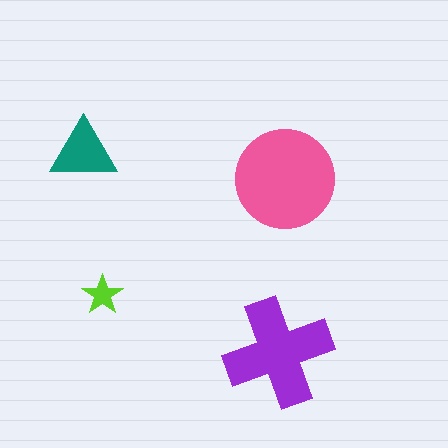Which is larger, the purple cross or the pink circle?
The pink circle.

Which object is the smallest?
The lime star.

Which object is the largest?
The pink circle.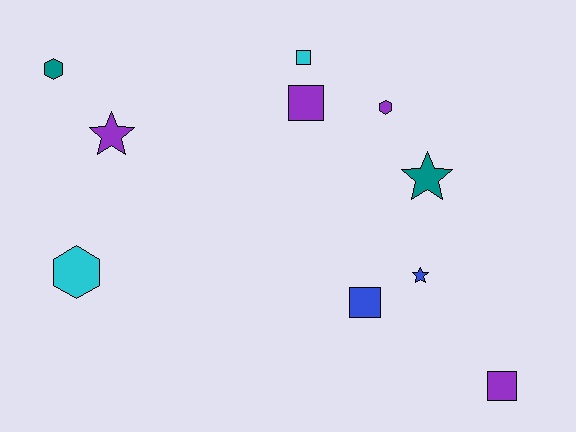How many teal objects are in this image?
There are 2 teal objects.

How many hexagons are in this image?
There are 3 hexagons.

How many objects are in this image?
There are 10 objects.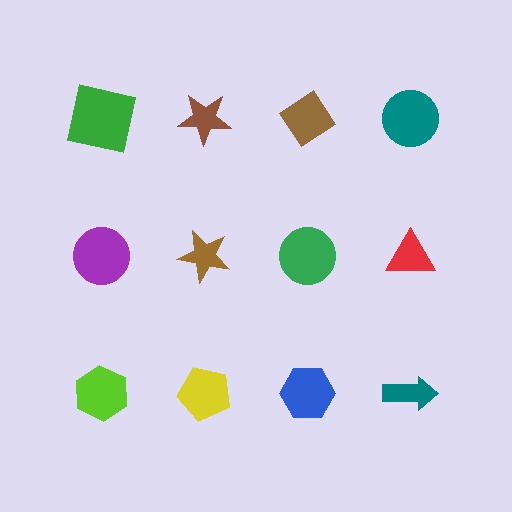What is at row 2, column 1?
A purple circle.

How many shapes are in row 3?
4 shapes.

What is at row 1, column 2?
A brown star.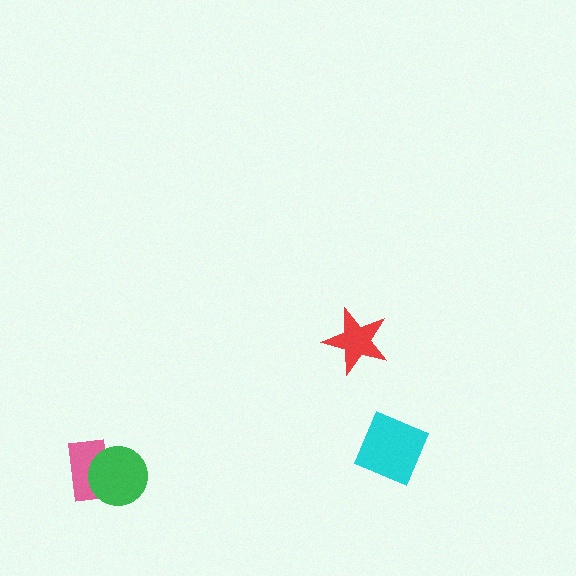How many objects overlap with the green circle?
1 object overlaps with the green circle.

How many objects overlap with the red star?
0 objects overlap with the red star.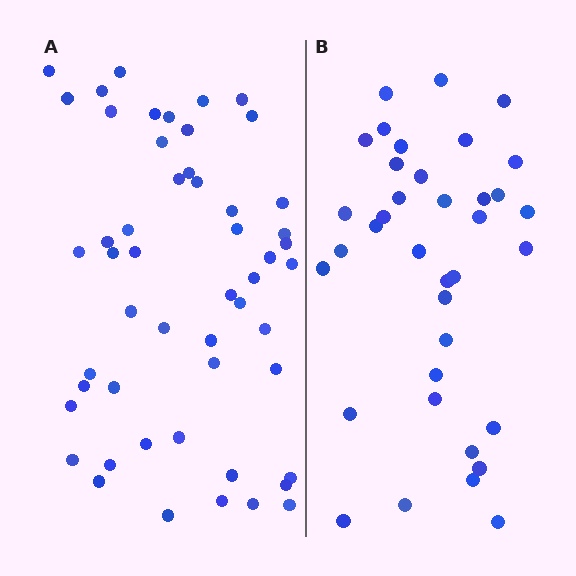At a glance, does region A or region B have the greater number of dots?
Region A (the left region) has more dots.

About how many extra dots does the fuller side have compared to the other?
Region A has approximately 15 more dots than region B.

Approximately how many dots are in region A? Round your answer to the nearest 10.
About 50 dots. (The exact count is 52, which rounds to 50.)